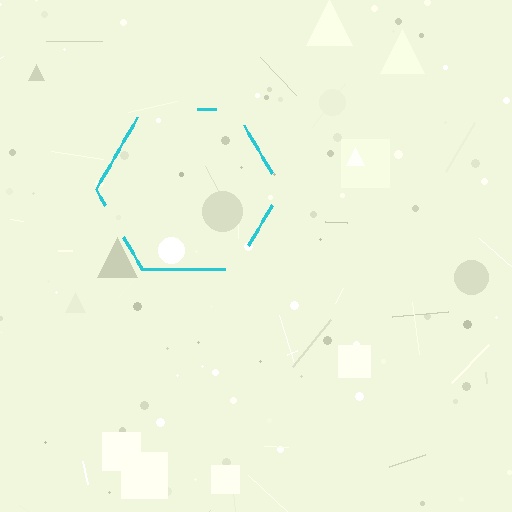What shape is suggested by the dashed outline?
The dashed outline suggests a hexagon.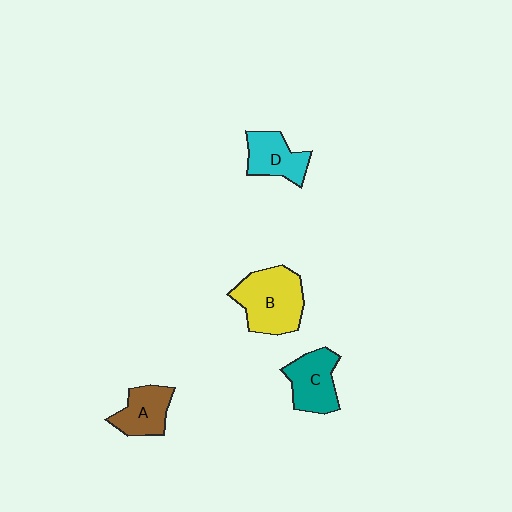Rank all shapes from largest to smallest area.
From largest to smallest: B (yellow), C (teal), D (cyan), A (brown).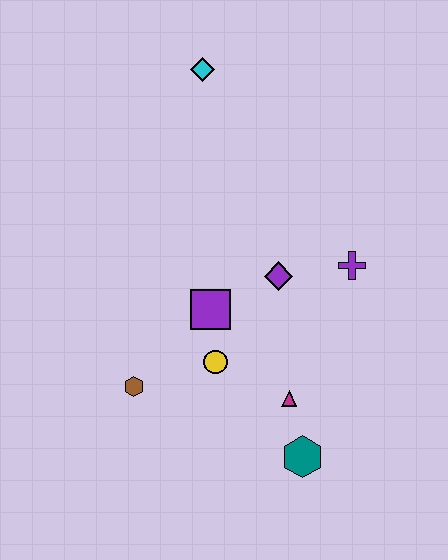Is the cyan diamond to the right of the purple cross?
No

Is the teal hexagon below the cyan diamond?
Yes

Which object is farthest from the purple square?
The cyan diamond is farthest from the purple square.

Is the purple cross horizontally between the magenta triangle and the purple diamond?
No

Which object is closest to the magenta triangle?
The teal hexagon is closest to the magenta triangle.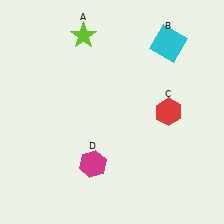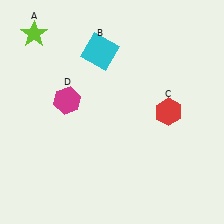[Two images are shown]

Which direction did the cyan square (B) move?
The cyan square (B) moved left.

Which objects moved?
The objects that moved are: the lime star (A), the cyan square (B), the magenta hexagon (D).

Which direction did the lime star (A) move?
The lime star (A) moved left.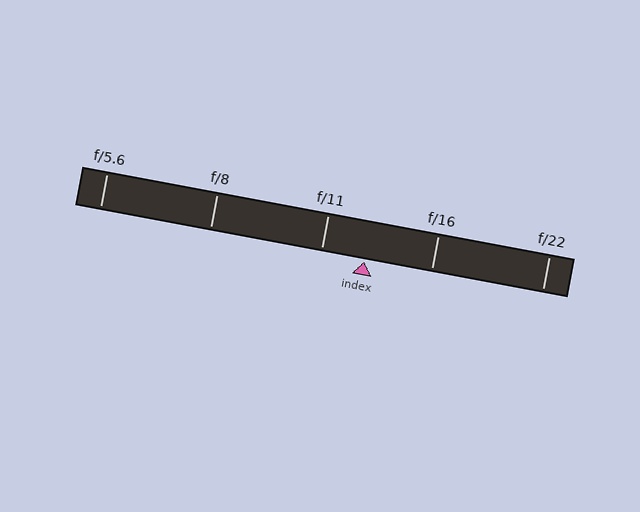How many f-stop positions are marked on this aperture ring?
There are 5 f-stop positions marked.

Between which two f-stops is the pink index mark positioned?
The index mark is between f/11 and f/16.